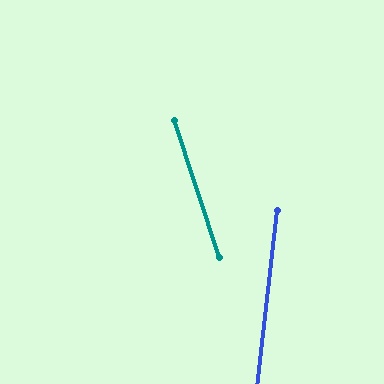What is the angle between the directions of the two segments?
Approximately 25 degrees.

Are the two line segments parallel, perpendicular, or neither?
Neither parallel nor perpendicular — they differ by about 25°.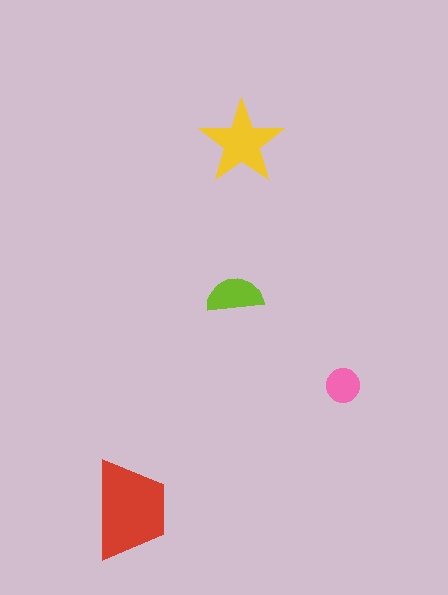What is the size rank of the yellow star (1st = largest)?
2nd.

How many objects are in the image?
There are 4 objects in the image.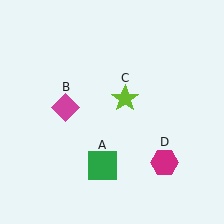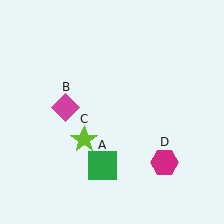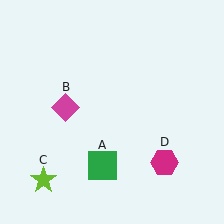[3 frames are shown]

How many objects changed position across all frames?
1 object changed position: lime star (object C).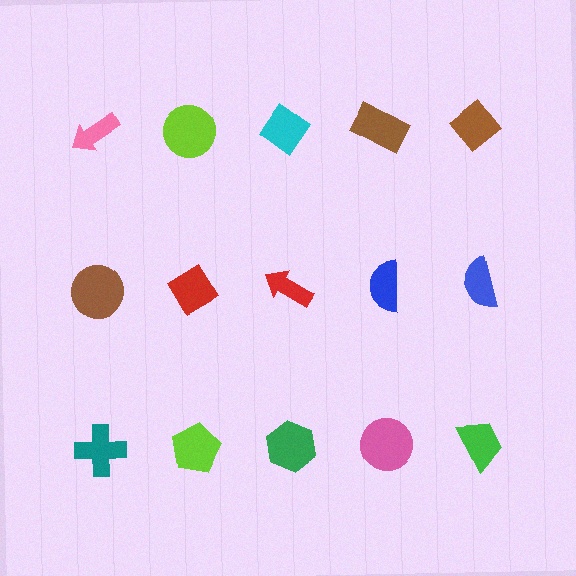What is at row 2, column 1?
A brown circle.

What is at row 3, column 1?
A teal cross.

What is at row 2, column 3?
A red arrow.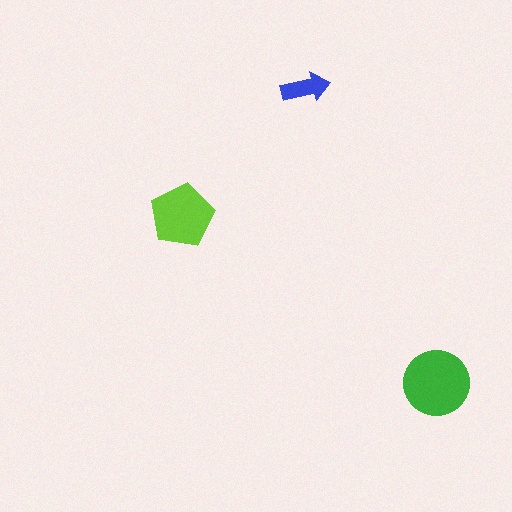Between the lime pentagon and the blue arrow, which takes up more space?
The lime pentagon.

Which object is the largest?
The green circle.